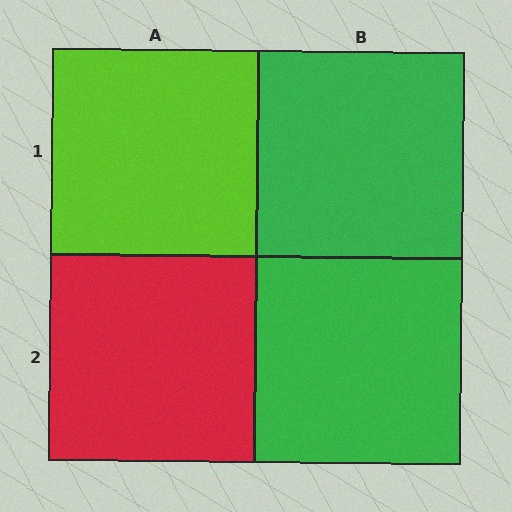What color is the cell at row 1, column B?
Green.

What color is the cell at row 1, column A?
Lime.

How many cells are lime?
1 cell is lime.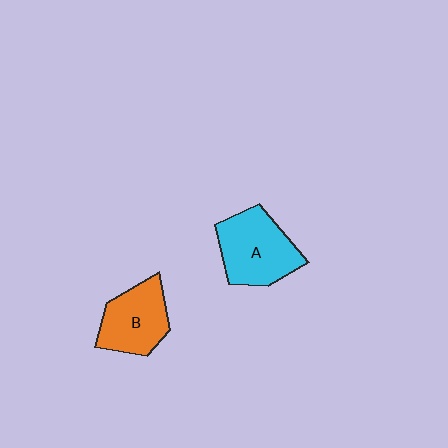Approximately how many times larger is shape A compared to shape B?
Approximately 1.2 times.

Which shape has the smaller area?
Shape B (orange).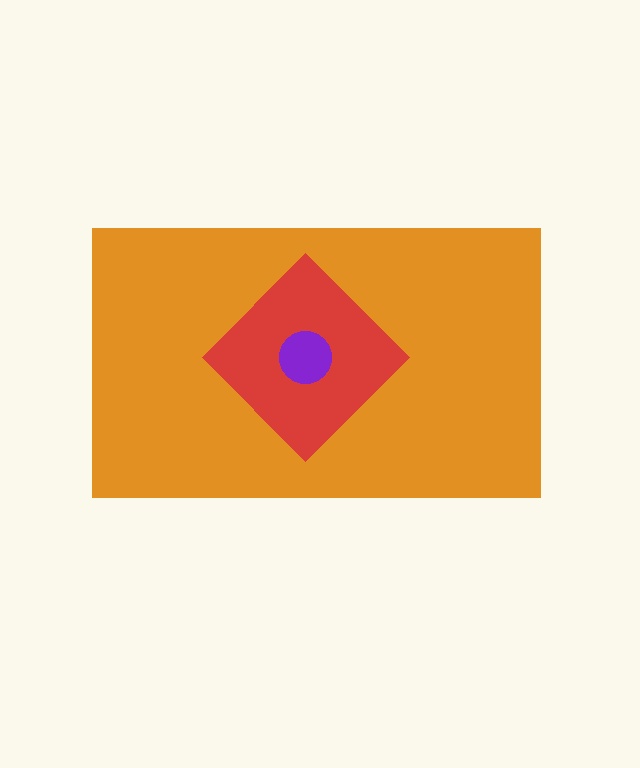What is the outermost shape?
The orange rectangle.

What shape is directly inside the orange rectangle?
The red diamond.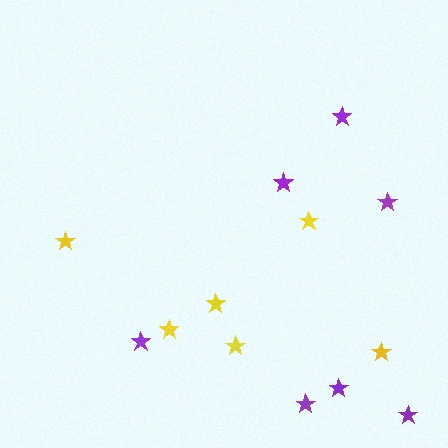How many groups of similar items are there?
There are 2 groups: one group of purple stars (7) and one group of yellow stars (6).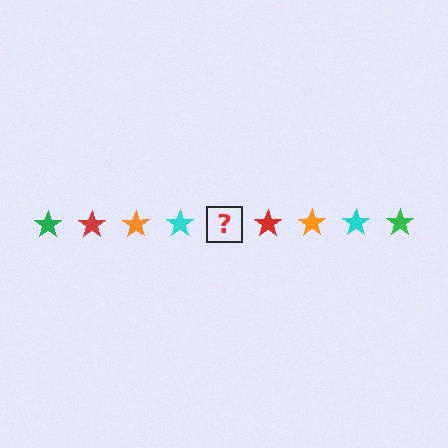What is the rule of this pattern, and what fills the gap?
The rule is that the pattern cycles through green, red, orange, cyan stars. The gap should be filled with a green star.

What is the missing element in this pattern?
The missing element is a green star.